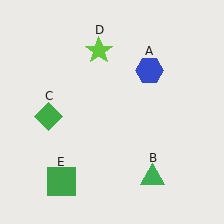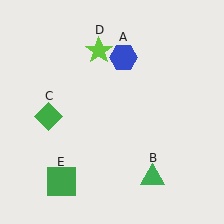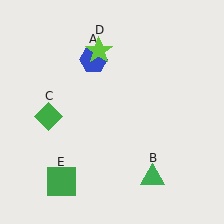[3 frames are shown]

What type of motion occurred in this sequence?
The blue hexagon (object A) rotated counterclockwise around the center of the scene.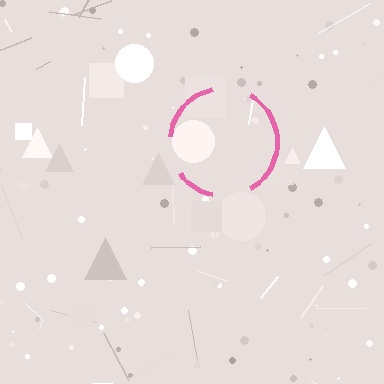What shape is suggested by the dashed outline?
The dashed outline suggests a circle.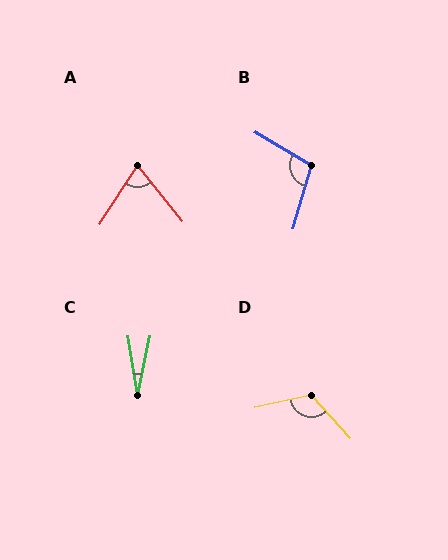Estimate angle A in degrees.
Approximately 72 degrees.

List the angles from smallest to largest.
C (21°), A (72°), B (105°), D (120°).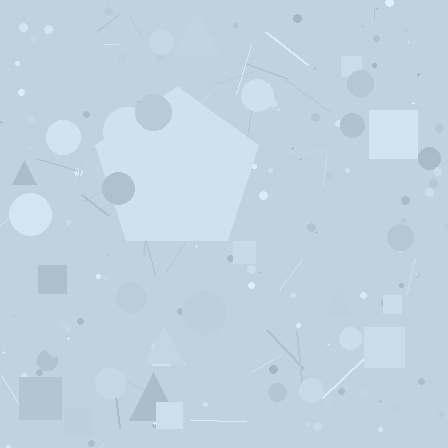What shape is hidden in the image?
A pentagon is hidden in the image.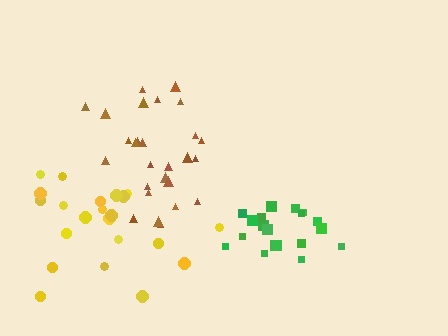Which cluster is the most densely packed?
Green.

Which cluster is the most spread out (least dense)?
Yellow.